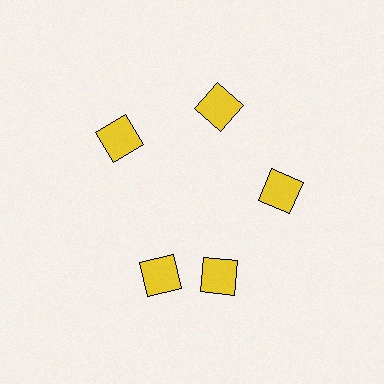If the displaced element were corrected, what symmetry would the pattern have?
It would have 5-fold rotational symmetry — the pattern would map onto itself every 72 degrees.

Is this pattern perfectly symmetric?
No. The 5 yellow diamonds are arranged in a ring, but one element near the 8 o'clock position is rotated out of alignment along the ring, breaking the 5-fold rotational symmetry.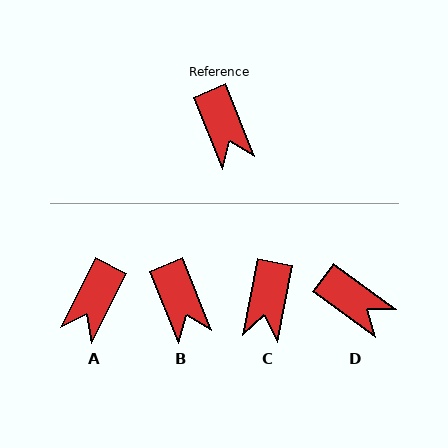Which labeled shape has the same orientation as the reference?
B.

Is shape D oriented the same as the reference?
No, it is off by about 31 degrees.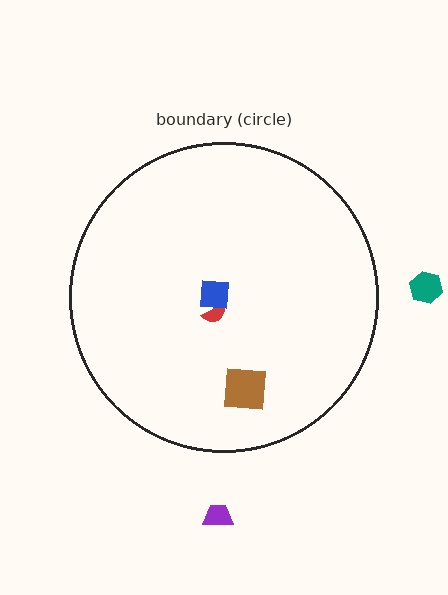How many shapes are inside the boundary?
3 inside, 2 outside.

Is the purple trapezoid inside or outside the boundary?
Outside.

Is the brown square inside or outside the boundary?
Inside.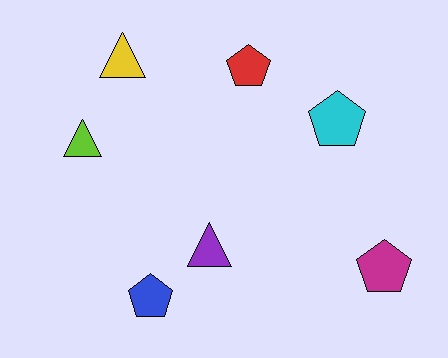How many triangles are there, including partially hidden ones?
There are 3 triangles.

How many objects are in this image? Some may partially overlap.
There are 7 objects.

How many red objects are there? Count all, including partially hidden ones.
There is 1 red object.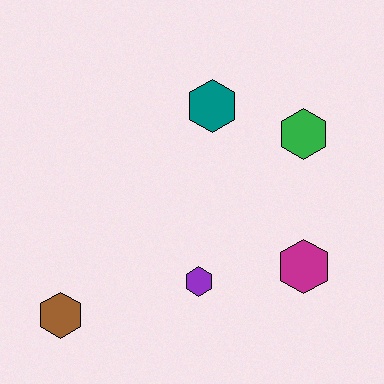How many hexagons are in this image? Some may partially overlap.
There are 5 hexagons.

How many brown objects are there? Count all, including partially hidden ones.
There is 1 brown object.